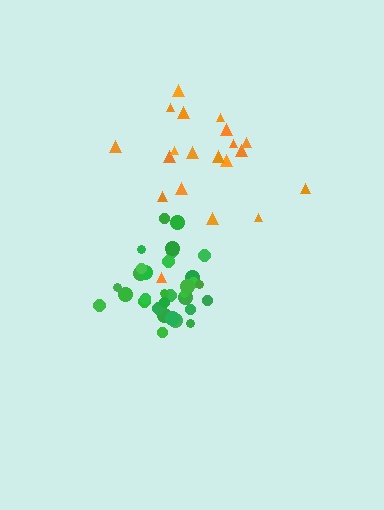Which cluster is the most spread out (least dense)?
Orange.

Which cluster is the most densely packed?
Green.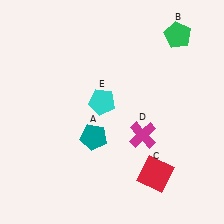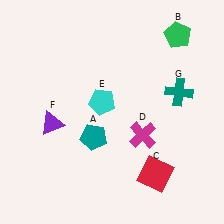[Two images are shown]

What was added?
A purple triangle (F), a teal cross (G) were added in Image 2.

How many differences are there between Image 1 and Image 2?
There are 2 differences between the two images.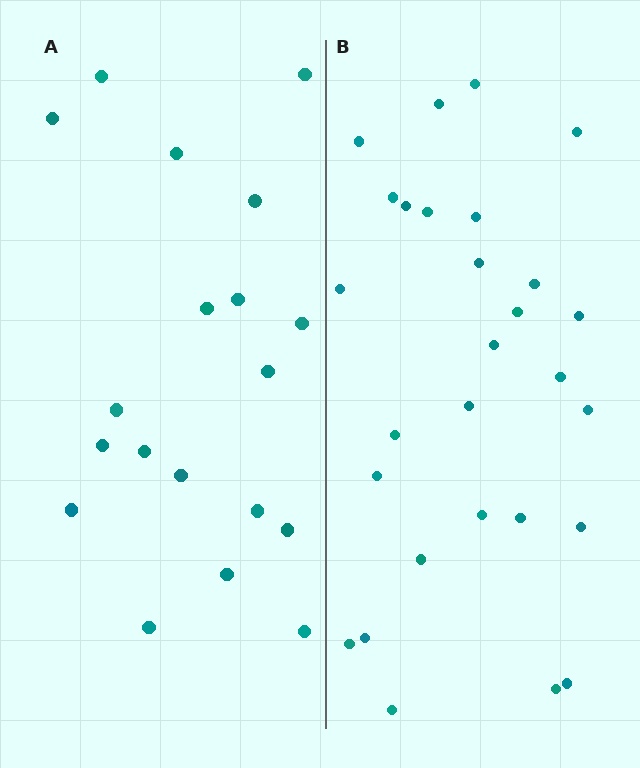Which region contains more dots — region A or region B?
Region B (the right region) has more dots.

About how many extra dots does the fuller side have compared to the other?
Region B has roughly 8 or so more dots than region A.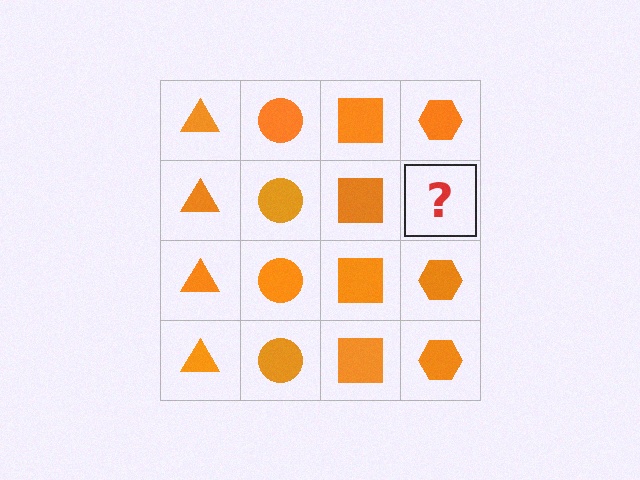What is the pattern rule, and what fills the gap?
The rule is that each column has a consistent shape. The gap should be filled with an orange hexagon.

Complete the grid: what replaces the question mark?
The question mark should be replaced with an orange hexagon.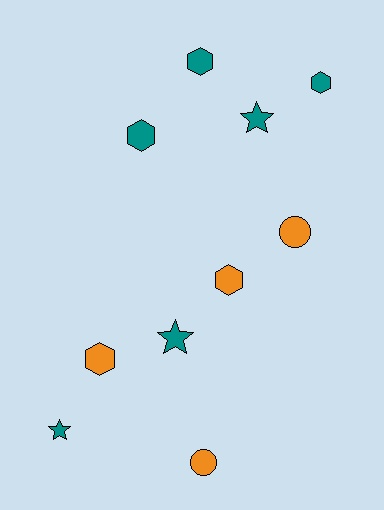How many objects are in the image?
There are 10 objects.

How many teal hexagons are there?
There are 3 teal hexagons.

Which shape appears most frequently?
Hexagon, with 5 objects.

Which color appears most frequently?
Teal, with 6 objects.